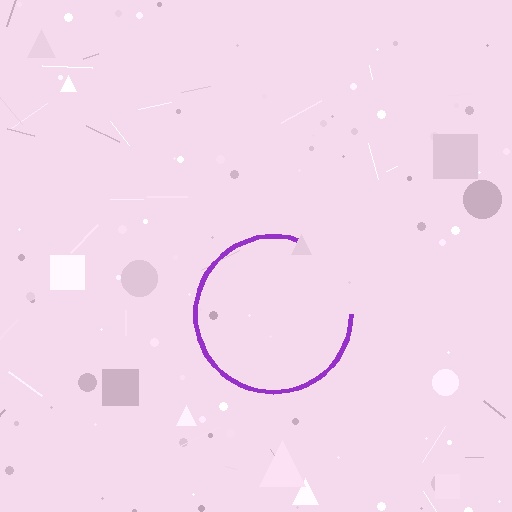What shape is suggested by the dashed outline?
The dashed outline suggests a circle.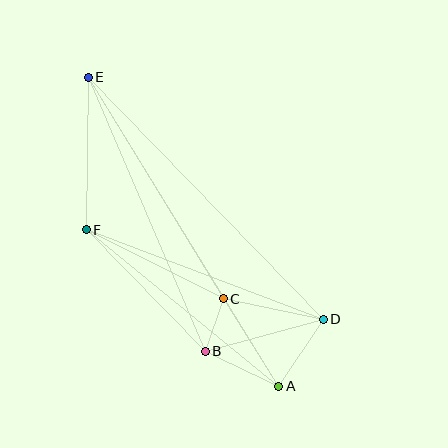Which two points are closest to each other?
Points B and C are closest to each other.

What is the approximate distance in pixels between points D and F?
The distance between D and F is approximately 253 pixels.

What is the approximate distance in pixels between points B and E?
The distance between B and E is approximately 298 pixels.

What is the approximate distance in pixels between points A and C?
The distance between A and C is approximately 104 pixels.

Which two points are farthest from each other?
Points A and E are farthest from each other.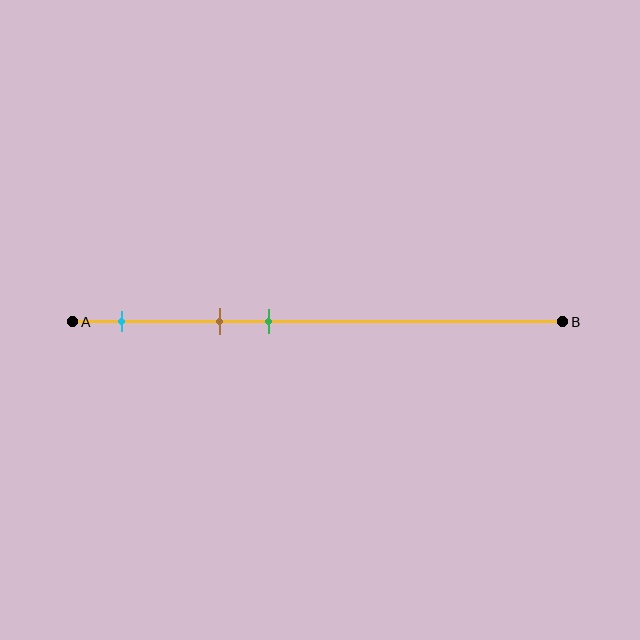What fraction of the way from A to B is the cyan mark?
The cyan mark is approximately 10% (0.1) of the way from A to B.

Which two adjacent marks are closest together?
The brown and green marks are the closest adjacent pair.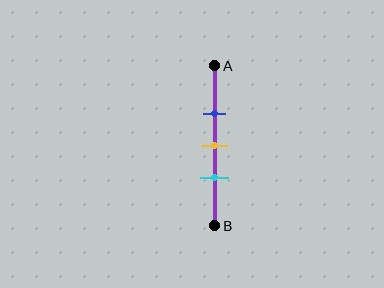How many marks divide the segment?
There are 3 marks dividing the segment.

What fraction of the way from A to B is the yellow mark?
The yellow mark is approximately 50% (0.5) of the way from A to B.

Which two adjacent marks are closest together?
The yellow and cyan marks are the closest adjacent pair.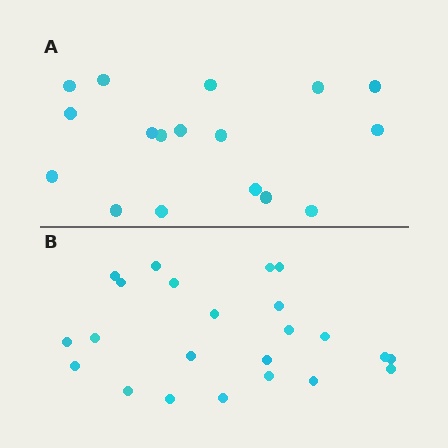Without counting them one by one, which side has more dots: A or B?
Region B (the bottom region) has more dots.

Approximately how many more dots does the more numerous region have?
Region B has about 6 more dots than region A.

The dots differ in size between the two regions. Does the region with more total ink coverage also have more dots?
No. Region A has more total ink coverage because its dots are larger, but region B actually contains more individual dots. Total area can be misleading — the number of items is what matters here.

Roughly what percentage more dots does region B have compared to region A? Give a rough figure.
About 35% more.